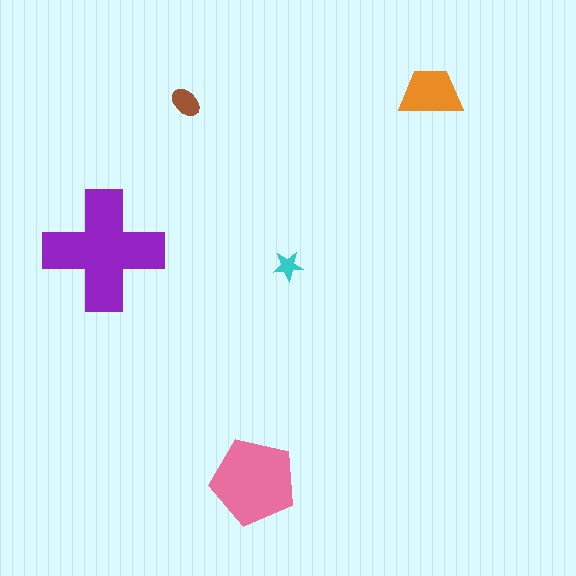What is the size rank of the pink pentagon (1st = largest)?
2nd.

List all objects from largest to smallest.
The purple cross, the pink pentagon, the orange trapezoid, the brown ellipse, the cyan star.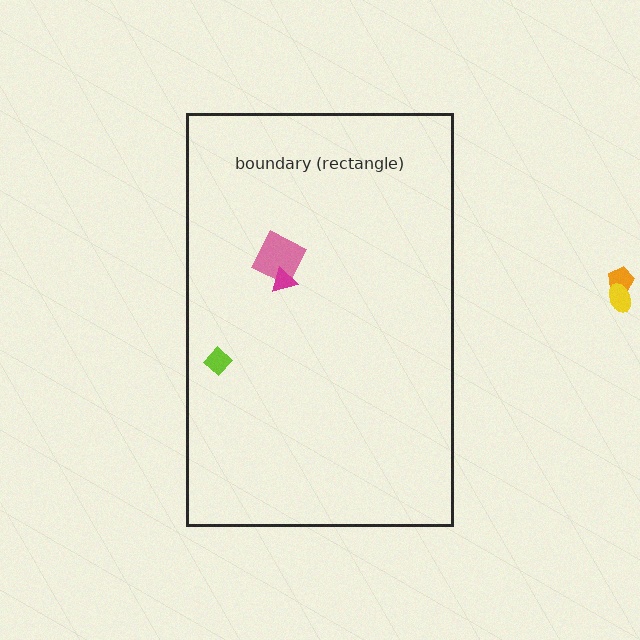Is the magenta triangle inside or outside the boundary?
Inside.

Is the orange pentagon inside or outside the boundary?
Outside.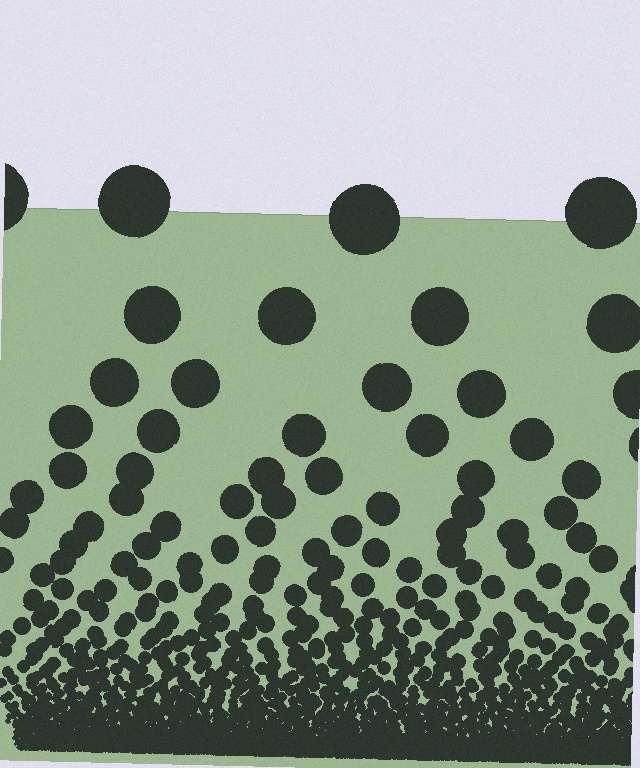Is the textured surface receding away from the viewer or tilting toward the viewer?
The surface appears to tilt toward the viewer. Texture elements get larger and sparser toward the top.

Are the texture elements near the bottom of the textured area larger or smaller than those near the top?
Smaller. The gradient is inverted — elements near the bottom are smaller and denser.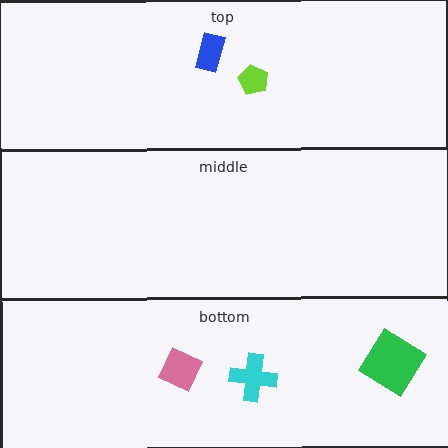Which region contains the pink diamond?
The bottom region.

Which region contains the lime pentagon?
The top region.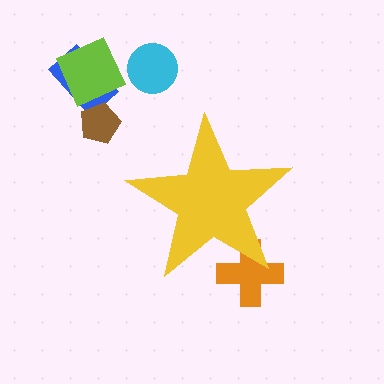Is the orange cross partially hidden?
Yes, the orange cross is partially hidden behind the yellow star.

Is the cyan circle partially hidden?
No, the cyan circle is fully visible.